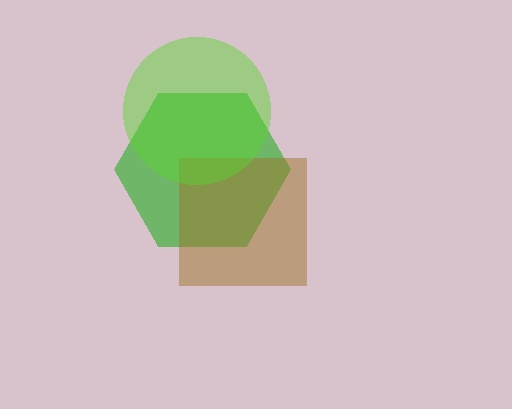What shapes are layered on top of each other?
The layered shapes are: a green hexagon, a brown square, a lime circle.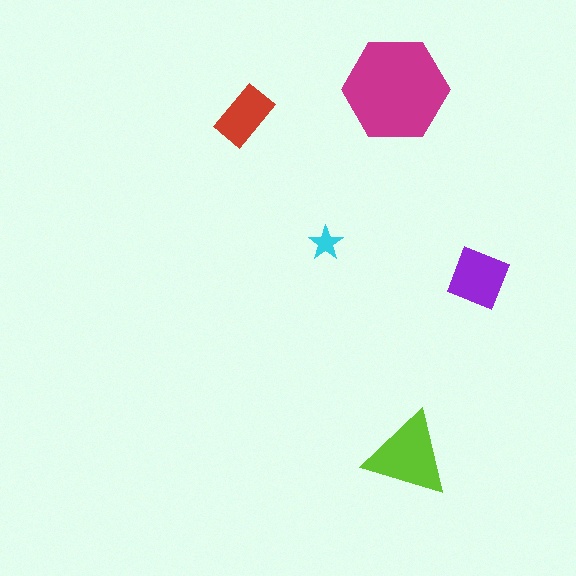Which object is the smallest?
The cyan star.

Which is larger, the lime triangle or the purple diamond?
The lime triangle.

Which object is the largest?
The magenta hexagon.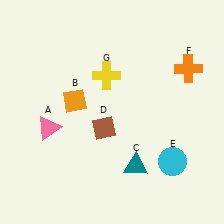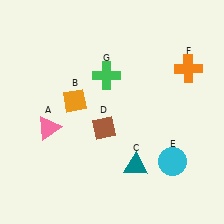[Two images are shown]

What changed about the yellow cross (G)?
In Image 1, G is yellow. In Image 2, it changed to green.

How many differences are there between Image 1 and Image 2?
There is 1 difference between the two images.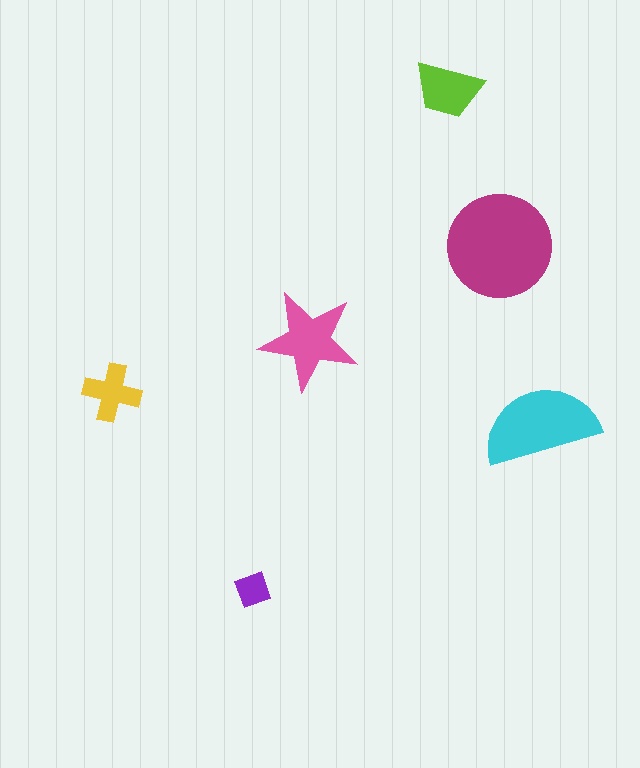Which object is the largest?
The magenta circle.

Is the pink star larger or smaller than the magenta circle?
Smaller.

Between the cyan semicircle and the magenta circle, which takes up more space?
The magenta circle.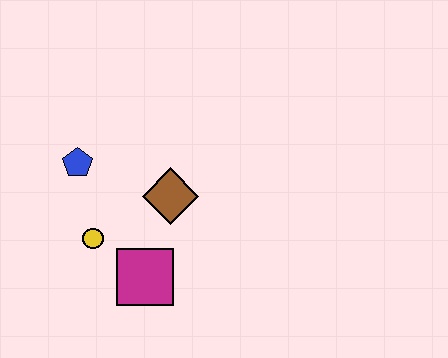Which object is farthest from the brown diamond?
The blue pentagon is farthest from the brown diamond.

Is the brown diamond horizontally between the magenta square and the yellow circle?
No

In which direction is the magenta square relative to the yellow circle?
The magenta square is to the right of the yellow circle.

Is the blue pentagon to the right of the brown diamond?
No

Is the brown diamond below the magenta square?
No